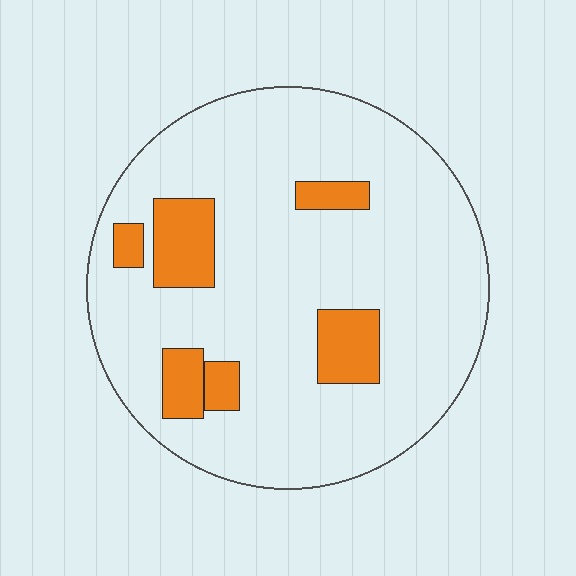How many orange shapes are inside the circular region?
6.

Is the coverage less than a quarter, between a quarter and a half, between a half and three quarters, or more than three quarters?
Less than a quarter.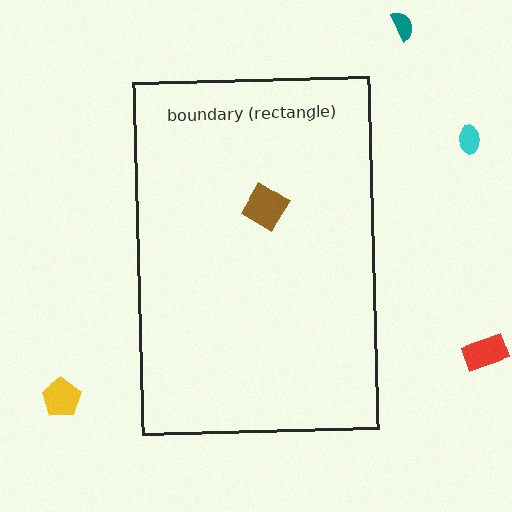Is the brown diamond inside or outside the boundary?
Inside.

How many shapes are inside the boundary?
1 inside, 4 outside.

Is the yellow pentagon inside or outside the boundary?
Outside.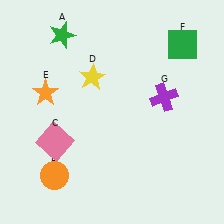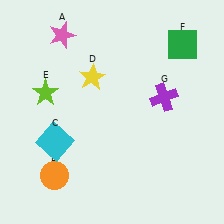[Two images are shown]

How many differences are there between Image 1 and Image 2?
There are 3 differences between the two images.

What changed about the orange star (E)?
In Image 1, E is orange. In Image 2, it changed to lime.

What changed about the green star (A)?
In Image 1, A is green. In Image 2, it changed to pink.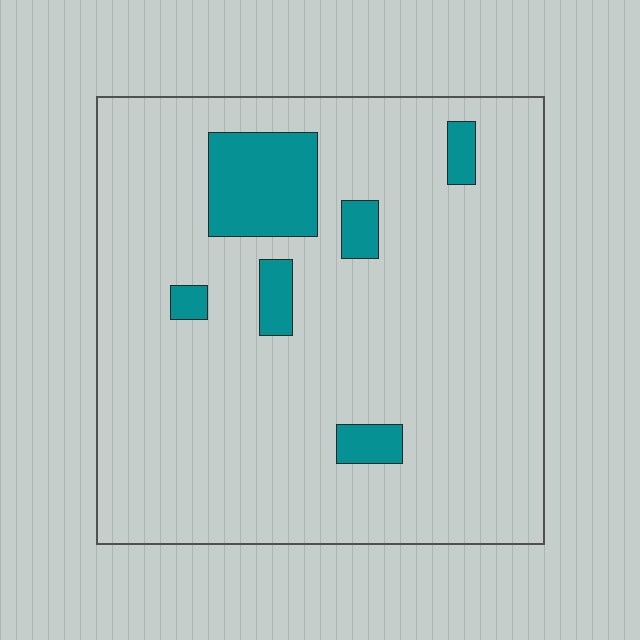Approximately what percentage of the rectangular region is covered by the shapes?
Approximately 10%.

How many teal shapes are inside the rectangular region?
6.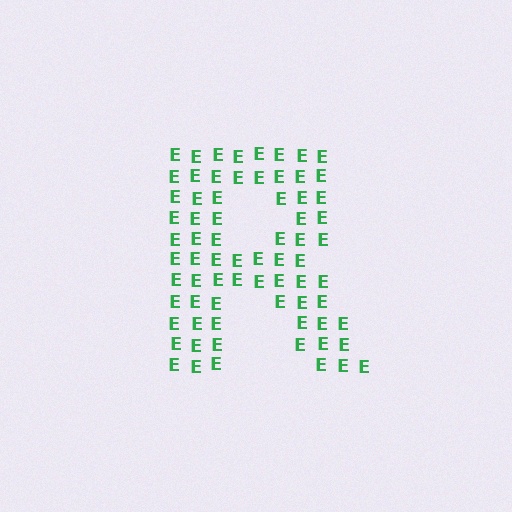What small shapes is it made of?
It is made of small letter E's.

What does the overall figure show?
The overall figure shows the letter R.